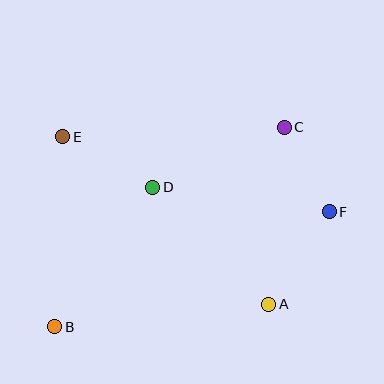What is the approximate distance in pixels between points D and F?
The distance between D and F is approximately 178 pixels.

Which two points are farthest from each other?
Points B and C are farthest from each other.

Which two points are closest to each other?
Points C and F are closest to each other.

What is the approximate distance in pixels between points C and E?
The distance between C and E is approximately 222 pixels.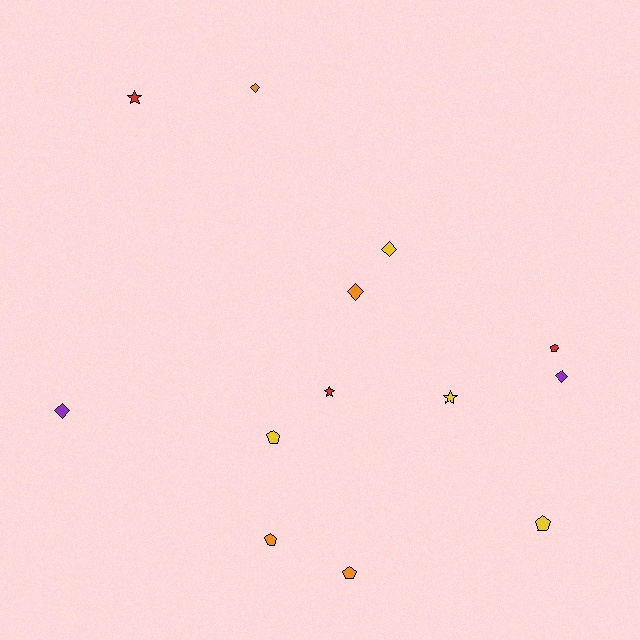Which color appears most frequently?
Orange, with 4 objects.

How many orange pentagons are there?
There are 2 orange pentagons.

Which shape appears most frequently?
Diamond, with 5 objects.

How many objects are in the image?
There are 13 objects.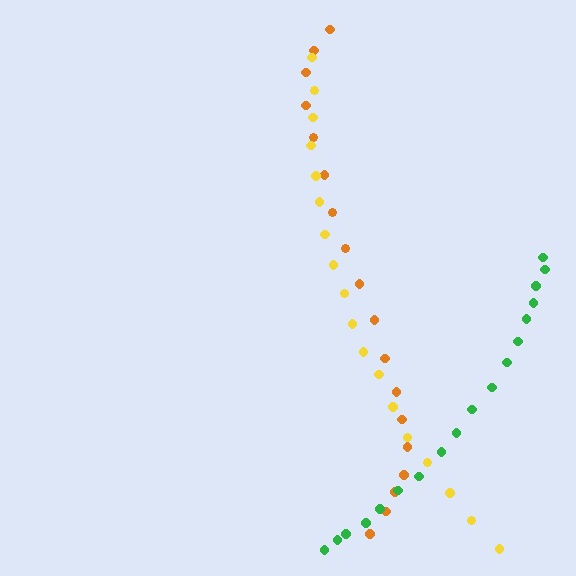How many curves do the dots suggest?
There are 3 distinct paths.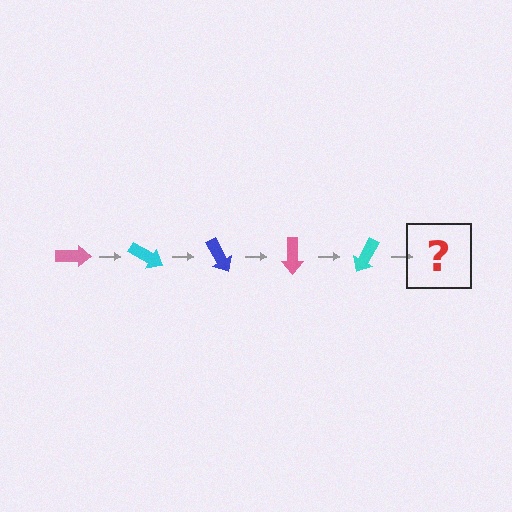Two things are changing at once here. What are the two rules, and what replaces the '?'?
The two rules are that it rotates 30 degrees each step and the color cycles through pink, cyan, and blue. The '?' should be a blue arrow, rotated 150 degrees from the start.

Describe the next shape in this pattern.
It should be a blue arrow, rotated 150 degrees from the start.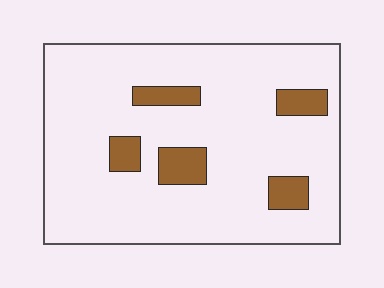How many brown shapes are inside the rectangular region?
5.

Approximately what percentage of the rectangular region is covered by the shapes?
Approximately 10%.